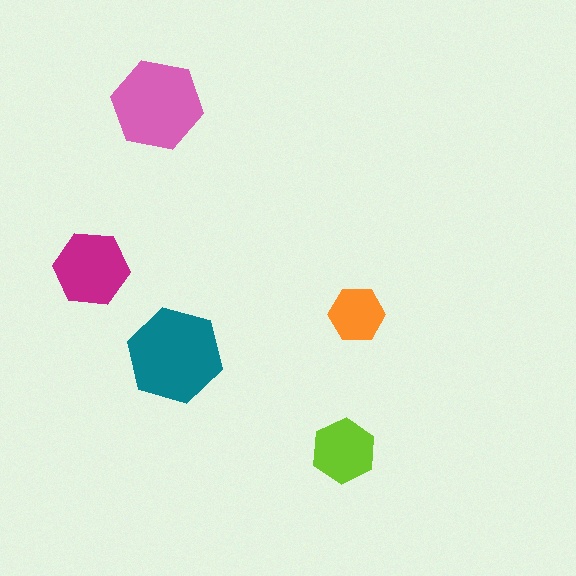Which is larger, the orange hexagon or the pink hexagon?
The pink one.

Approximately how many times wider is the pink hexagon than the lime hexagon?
About 1.5 times wider.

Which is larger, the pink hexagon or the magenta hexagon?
The pink one.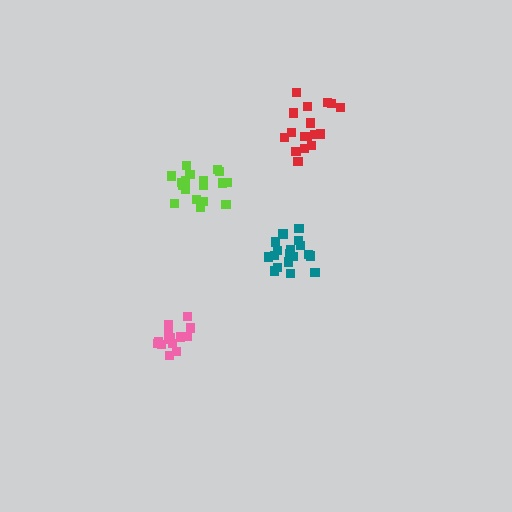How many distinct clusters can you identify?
There are 4 distinct clusters.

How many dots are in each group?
Group 1: 17 dots, Group 2: 18 dots, Group 3: 15 dots, Group 4: 18 dots (68 total).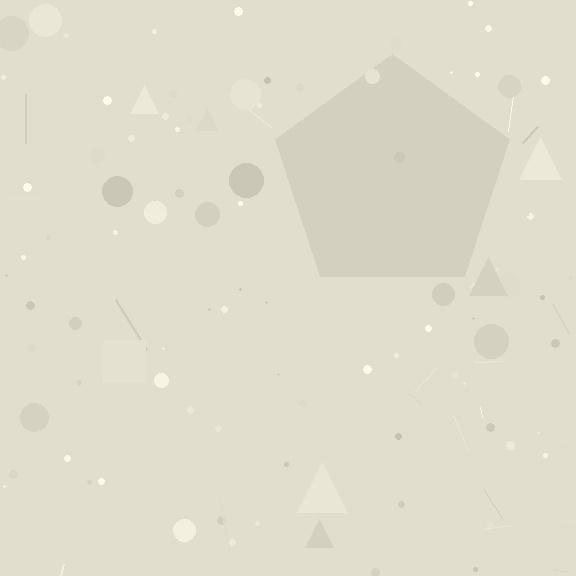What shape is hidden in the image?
A pentagon is hidden in the image.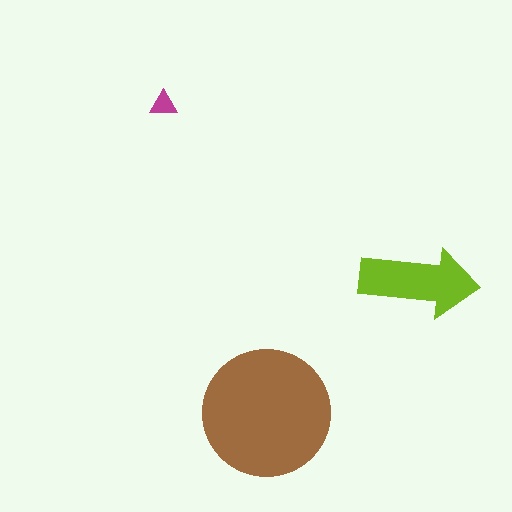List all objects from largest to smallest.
The brown circle, the lime arrow, the magenta triangle.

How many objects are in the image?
There are 3 objects in the image.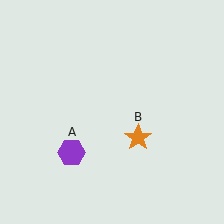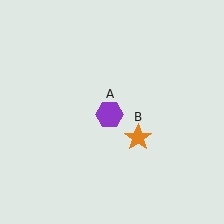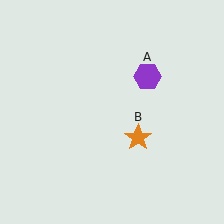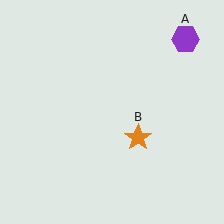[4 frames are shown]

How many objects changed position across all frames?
1 object changed position: purple hexagon (object A).